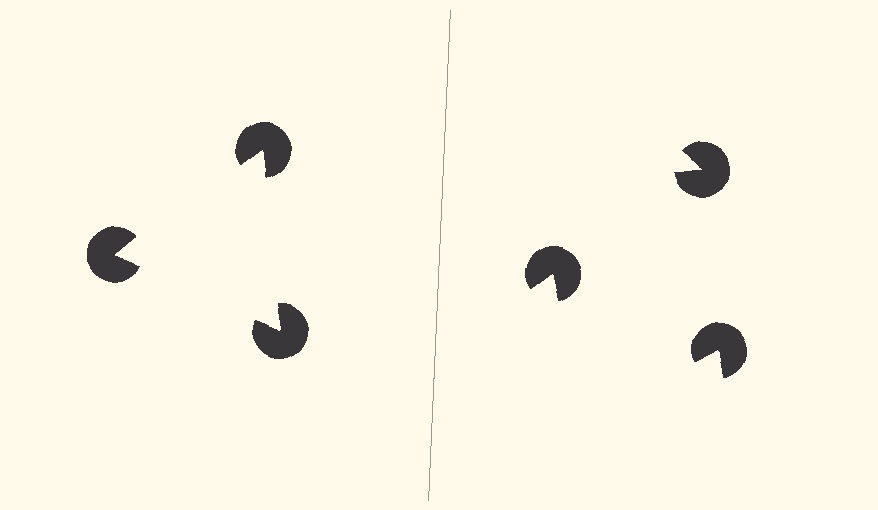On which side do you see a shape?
An illusory triangle appears on the left side. On the right side the wedge cuts are rotated, so no coherent shape forms.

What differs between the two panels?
The pac-man discs are positioned identically on both sides; only the wedge orientations differ. On the left they align to a triangle; on the right they are misaligned.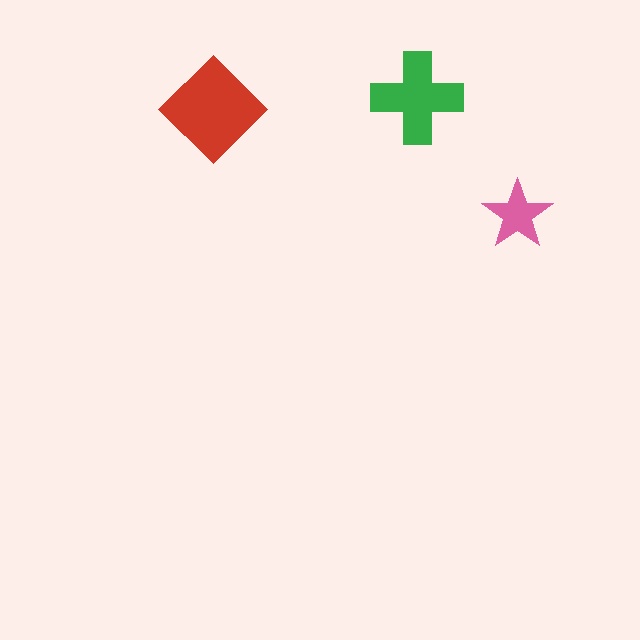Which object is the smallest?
The pink star.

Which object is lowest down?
The pink star is bottommost.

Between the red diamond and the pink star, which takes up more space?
The red diamond.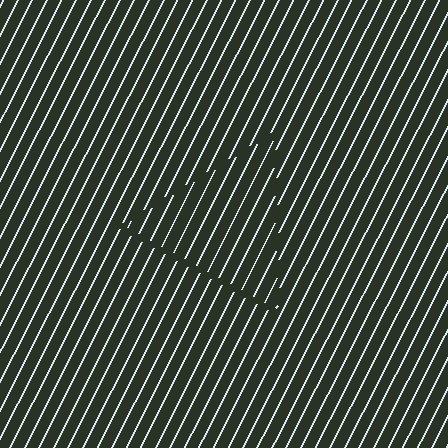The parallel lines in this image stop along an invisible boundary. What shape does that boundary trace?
An illusory triangle. The interior of the shape contains the same grating, shifted by half a period — the contour is defined by the phase discontinuity where line-ends from the inner and outer gratings abut.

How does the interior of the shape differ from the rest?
The interior of the shape contains the same grating, shifted by half a period — the contour is defined by the phase discontinuity where line-ends from the inner and outer gratings abut.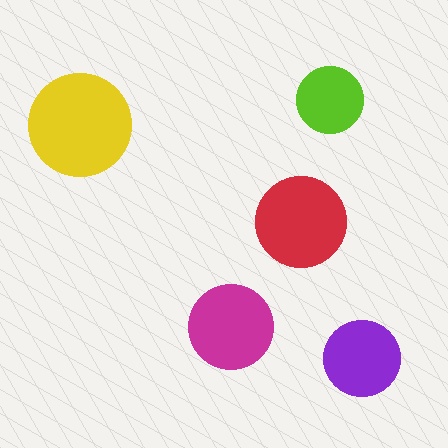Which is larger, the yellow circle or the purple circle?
The yellow one.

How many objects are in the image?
There are 5 objects in the image.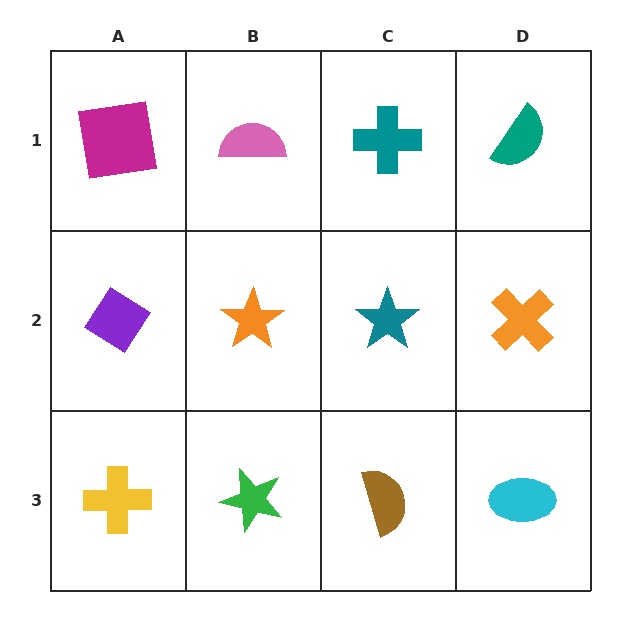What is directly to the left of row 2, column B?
A purple diamond.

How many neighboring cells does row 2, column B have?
4.